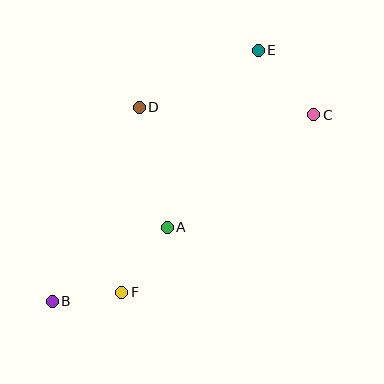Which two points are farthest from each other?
Points B and E are farthest from each other.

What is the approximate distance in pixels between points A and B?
The distance between A and B is approximately 137 pixels.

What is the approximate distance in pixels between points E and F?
The distance between E and F is approximately 278 pixels.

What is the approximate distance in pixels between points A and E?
The distance between A and E is approximately 199 pixels.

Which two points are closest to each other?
Points B and F are closest to each other.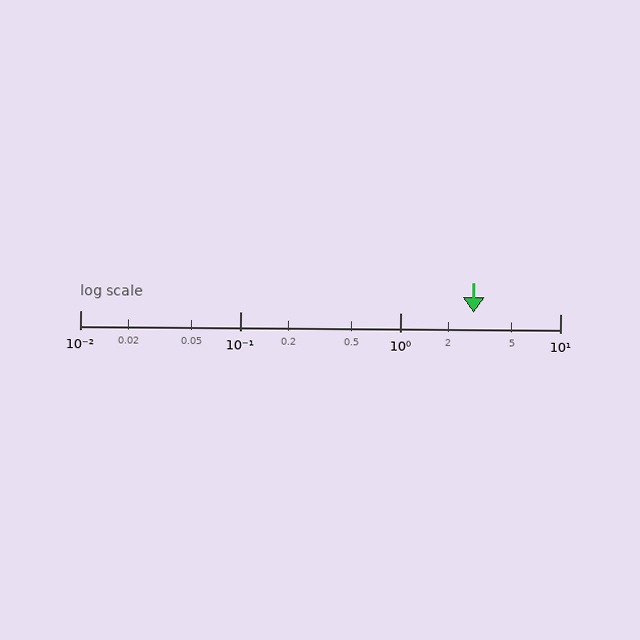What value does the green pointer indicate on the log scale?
The pointer indicates approximately 2.9.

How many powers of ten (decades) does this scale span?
The scale spans 3 decades, from 0.01 to 10.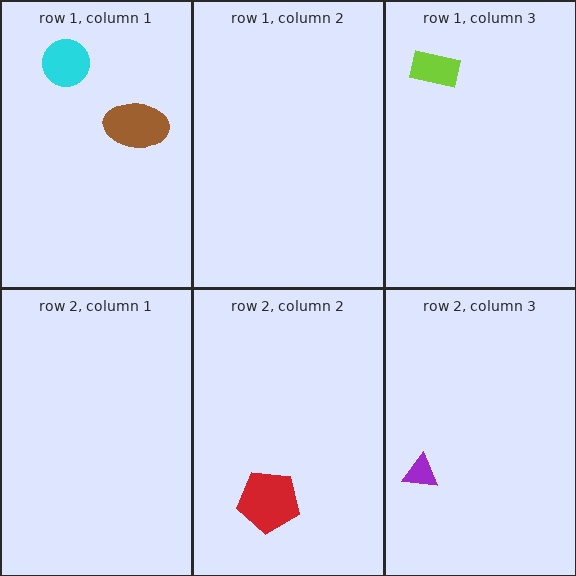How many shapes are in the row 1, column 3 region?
1.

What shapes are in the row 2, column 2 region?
The red pentagon.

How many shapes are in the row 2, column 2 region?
1.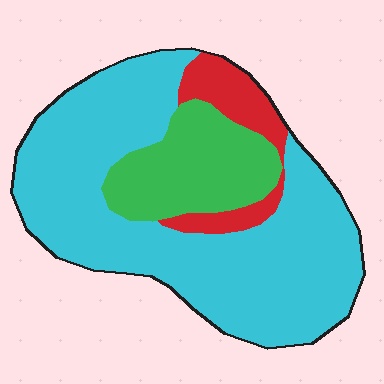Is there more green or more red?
Green.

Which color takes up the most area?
Cyan, at roughly 70%.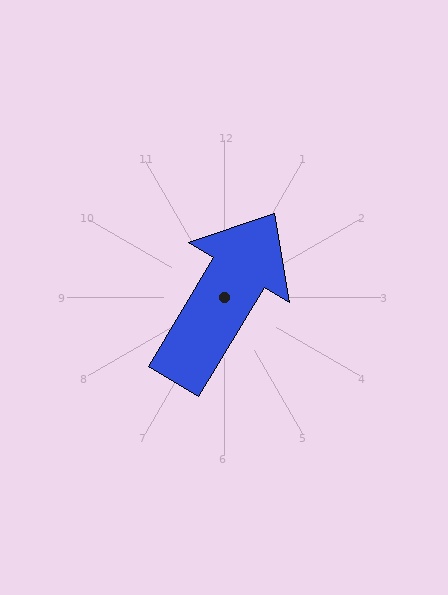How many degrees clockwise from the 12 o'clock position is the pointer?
Approximately 31 degrees.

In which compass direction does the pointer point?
Northeast.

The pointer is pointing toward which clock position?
Roughly 1 o'clock.